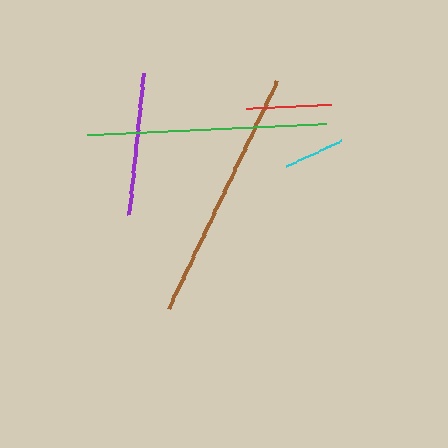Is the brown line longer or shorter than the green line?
The brown line is longer than the green line.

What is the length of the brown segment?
The brown segment is approximately 252 pixels long.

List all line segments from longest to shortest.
From longest to shortest: brown, green, purple, red, cyan.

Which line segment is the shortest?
The cyan line is the shortest at approximately 60 pixels.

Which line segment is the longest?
The brown line is the longest at approximately 252 pixels.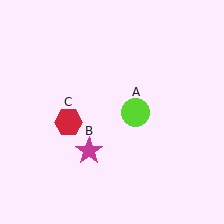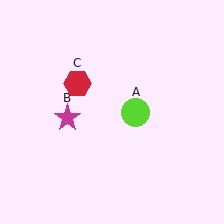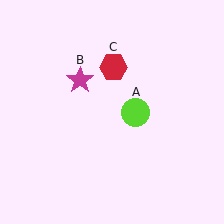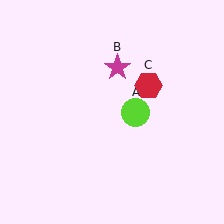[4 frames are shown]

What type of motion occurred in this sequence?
The magenta star (object B), red hexagon (object C) rotated clockwise around the center of the scene.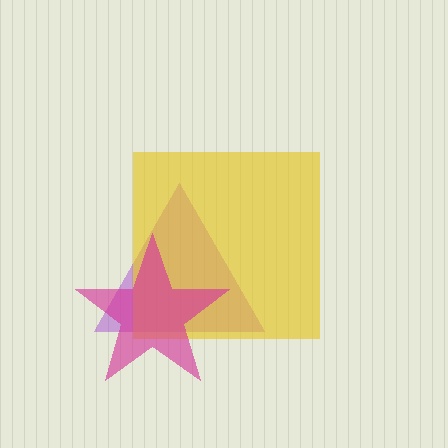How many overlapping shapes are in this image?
There are 3 overlapping shapes in the image.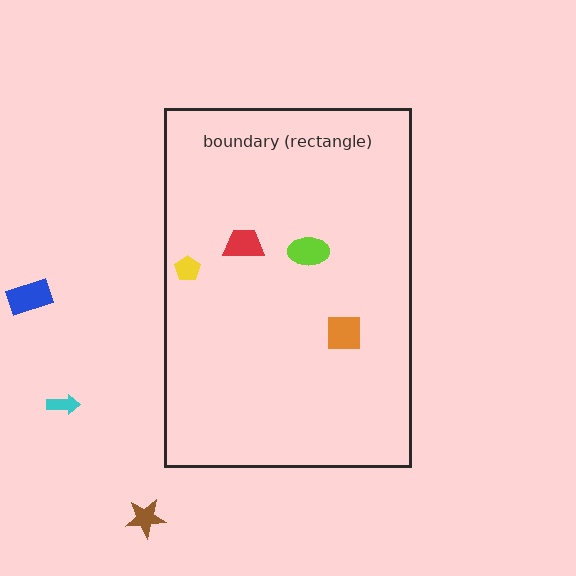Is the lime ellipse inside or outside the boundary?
Inside.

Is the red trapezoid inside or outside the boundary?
Inside.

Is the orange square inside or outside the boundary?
Inside.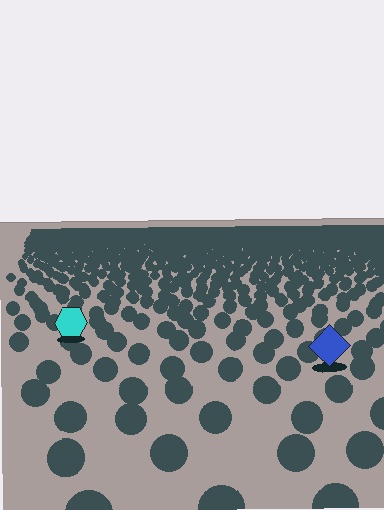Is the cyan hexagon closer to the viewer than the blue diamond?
No. The blue diamond is closer — you can tell from the texture gradient: the ground texture is coarser near it.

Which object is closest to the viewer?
The blue diamond is closest. The texture marks near it are larger and more spread out.